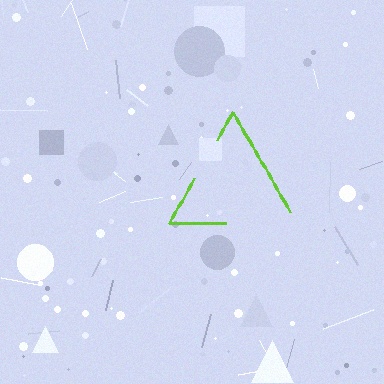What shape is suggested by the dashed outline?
The dashed outline suggests a triangle.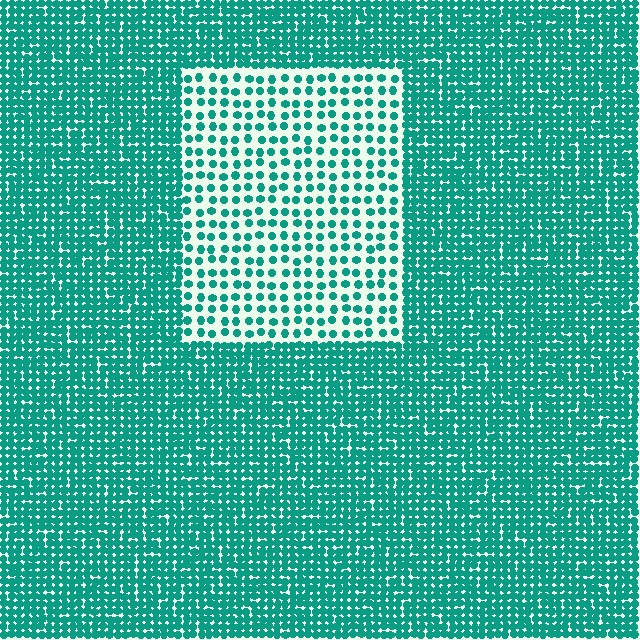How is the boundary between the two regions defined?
The boundary is defined by a change in element density (approximately 2.5x ratio). All elements are the same color, size, and shape.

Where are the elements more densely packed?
The elements are more densely packed outside the rectangle boundary.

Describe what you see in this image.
The image contains small teal elements arranged at two different densities. A rectangle-shaped region is visible where the elements are less densely packed than the surrounding area.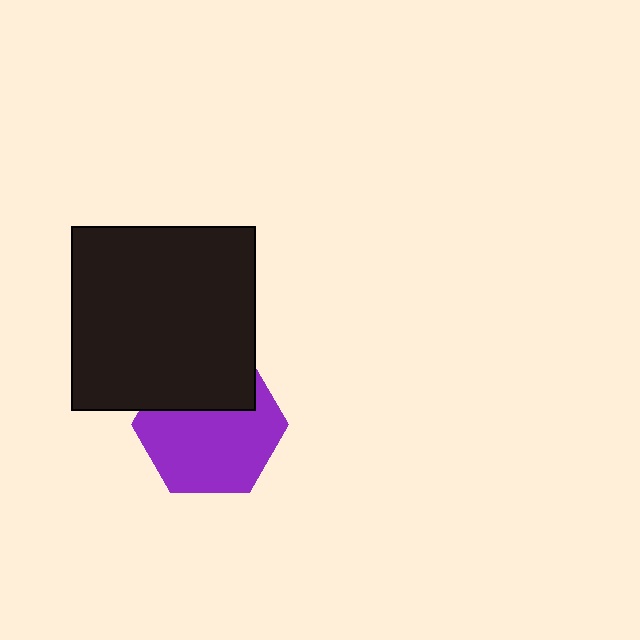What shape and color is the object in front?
The object in front is a black square.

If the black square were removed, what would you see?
You would see the complete purple hexagon.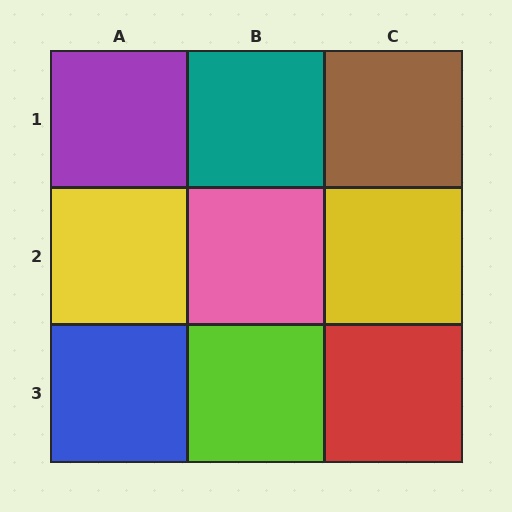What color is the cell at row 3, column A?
Blue.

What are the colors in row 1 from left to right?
Purple, teal, brown.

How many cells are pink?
1 cell is pink.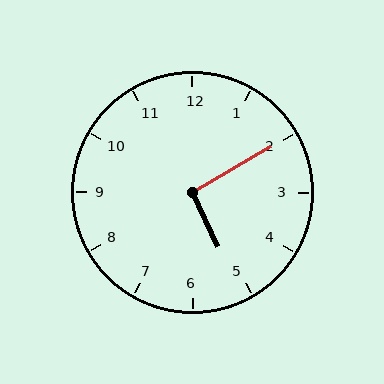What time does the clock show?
5:10.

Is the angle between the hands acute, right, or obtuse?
It is right.